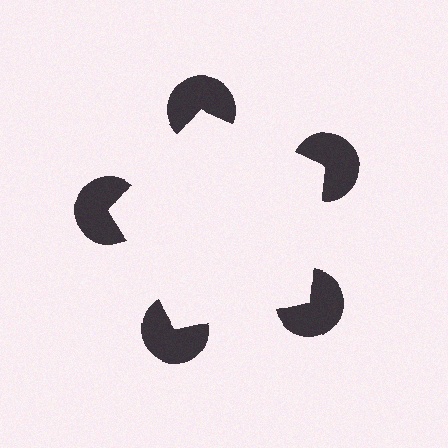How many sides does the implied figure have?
5 sides.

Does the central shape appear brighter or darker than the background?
It typically appears slightly brighter than the background, even though no actual brightness change is drawn.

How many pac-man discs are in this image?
There are 5 — one at each vertex of the illusory pentagon.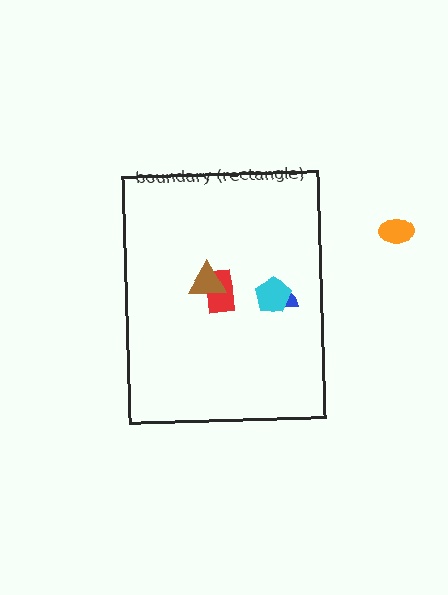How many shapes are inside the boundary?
4 inside, 1 outside.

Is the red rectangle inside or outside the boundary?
Inside.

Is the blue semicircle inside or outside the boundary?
Inside.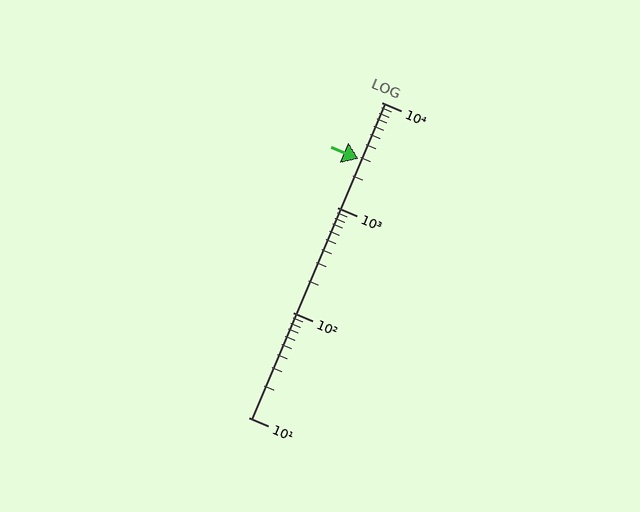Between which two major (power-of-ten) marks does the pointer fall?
The pointer is between 1000 and 10000.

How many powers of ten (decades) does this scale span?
The scale spans 3 decades, from 10 to 10000.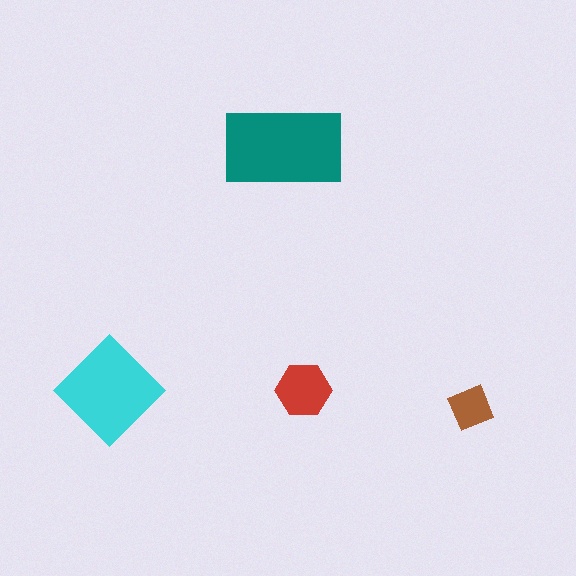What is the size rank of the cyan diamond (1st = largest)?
2nd.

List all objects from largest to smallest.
The teal rectangle, the cyan diamond, the red hexagon, the brown square.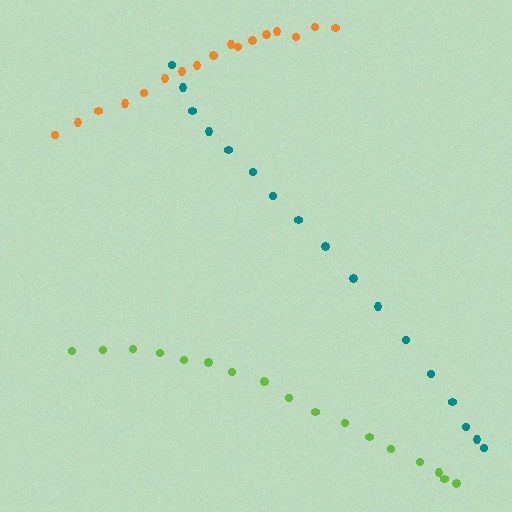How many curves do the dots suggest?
There are 3 distinct paths.